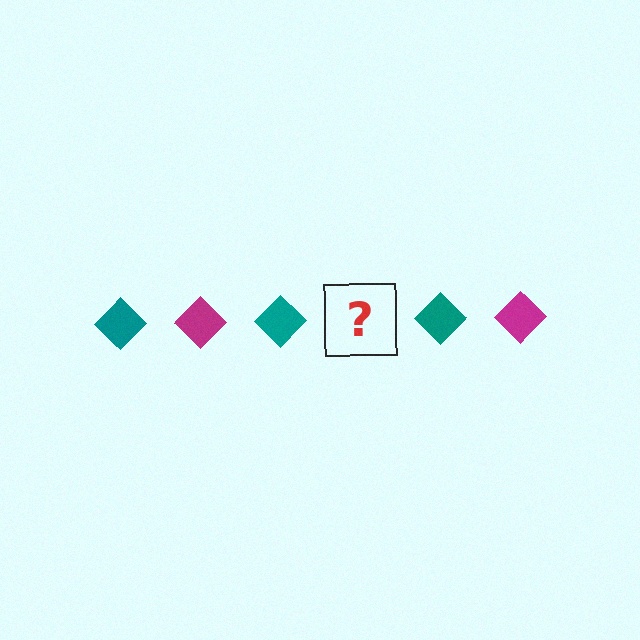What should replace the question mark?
The question mark should be replaced with a magenta diamond.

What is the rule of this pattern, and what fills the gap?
The rule is that the pattern cycles through teal, magenta diamonds. The gap should be filled with a magenta diamond.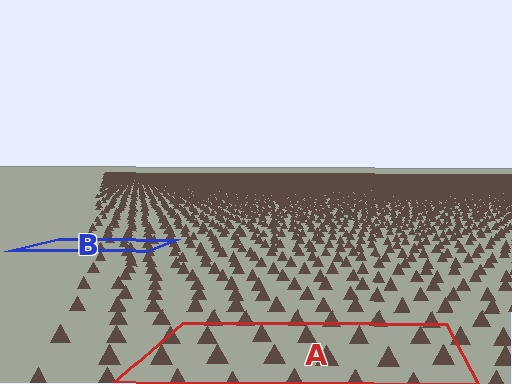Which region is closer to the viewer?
Region A is closer. The texture elements there are larger and more spread out.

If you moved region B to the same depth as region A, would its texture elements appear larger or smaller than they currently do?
They would appear larger. At a closer depth, the same texture elements are projected at a bigger on-screen size.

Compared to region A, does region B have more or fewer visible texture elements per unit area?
Region B has more texture elements per unit area — they are packed more densely because it is farther away.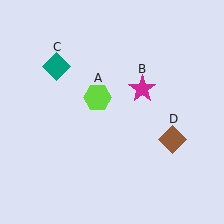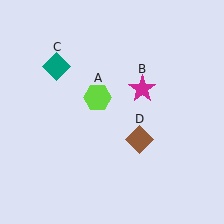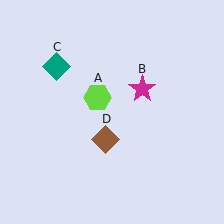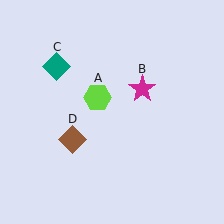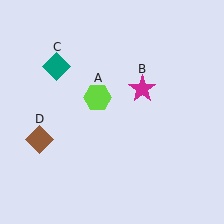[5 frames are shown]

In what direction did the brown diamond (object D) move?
The brown diamond (object D) moved left.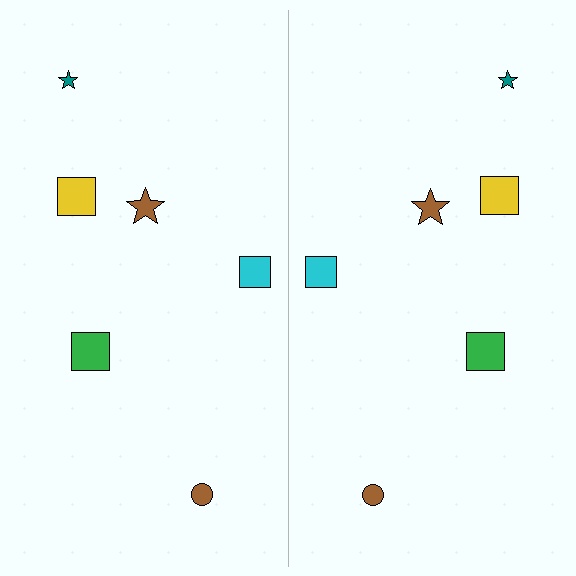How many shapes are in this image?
There are 12 shapes in this image.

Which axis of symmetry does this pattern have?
The pattern has a vertical axis of symmetry running through the center of the image.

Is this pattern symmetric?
Yes, this pattern has bilateral (reflection) symmetry.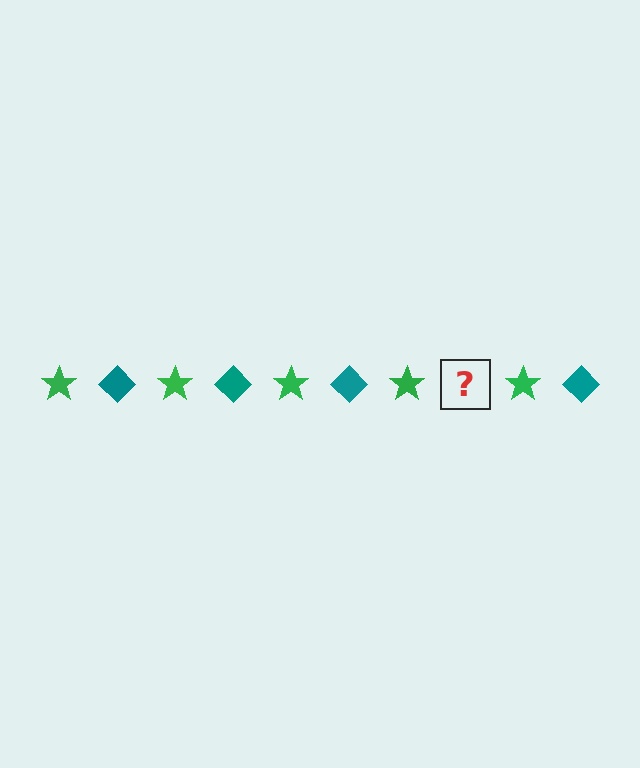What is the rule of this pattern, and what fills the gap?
The rule is that the pattern alternates between green star and teal diamond. The gap should be filled with a teal diamond.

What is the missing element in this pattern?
The missing element is a teal diamond.